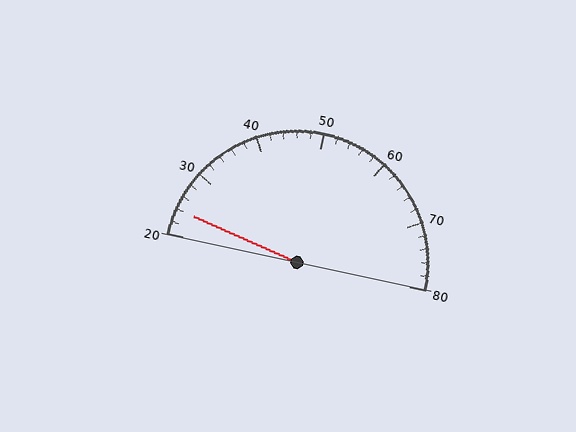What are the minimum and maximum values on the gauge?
The gauge ranges from 20 to 80.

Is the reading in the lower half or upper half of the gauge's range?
The reading is in the lower half of the range (20 to 80).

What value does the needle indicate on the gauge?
The needle indicates approximately 24.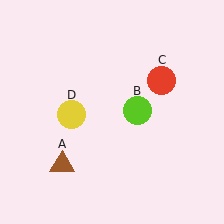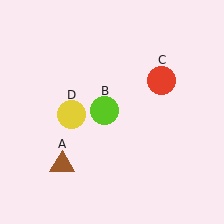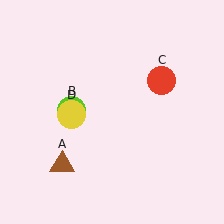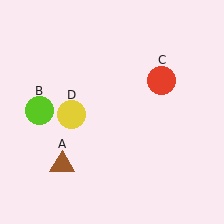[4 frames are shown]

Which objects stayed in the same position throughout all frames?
Brown triangle (object A) and red circle (object C) and yellow circle (object D) remained stationary.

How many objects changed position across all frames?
1 object changed position: lime circle (object B).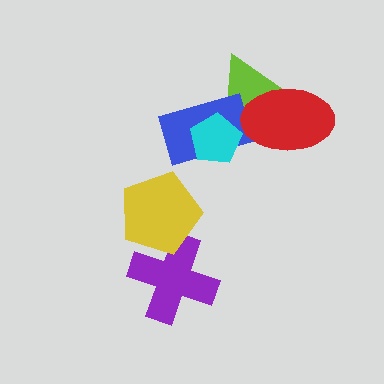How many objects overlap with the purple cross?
1 object overlaps with the purple cross.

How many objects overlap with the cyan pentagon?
2 objects overlap with the cyan pentagon.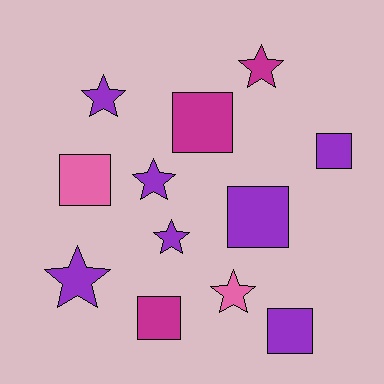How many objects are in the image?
There are 12 objects.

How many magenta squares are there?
There are 2 magenta squares.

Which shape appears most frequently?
Star, with 6 objects.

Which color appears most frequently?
Purple, with 7 objects.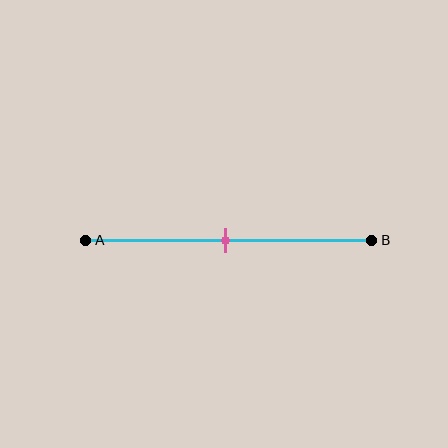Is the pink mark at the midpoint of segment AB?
Yes, the mark is approximately at the midpoint.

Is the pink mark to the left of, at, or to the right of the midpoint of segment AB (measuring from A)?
The pink mark is approximately at the midpoint of segment AB.